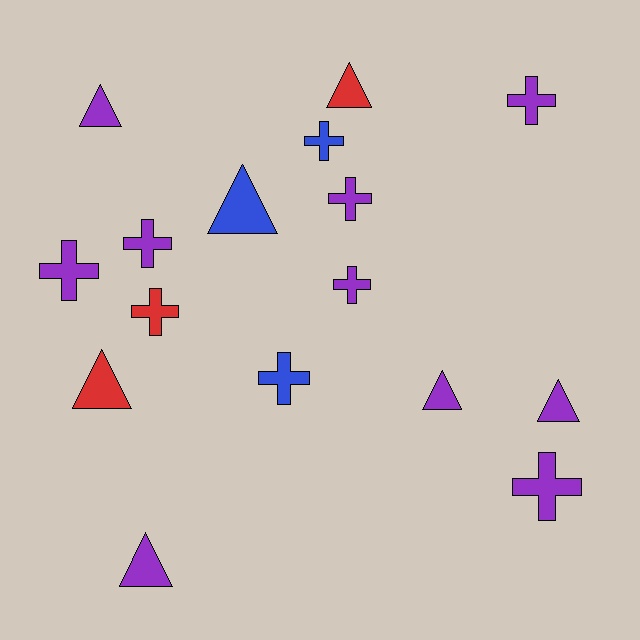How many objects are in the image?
There are 16 objects.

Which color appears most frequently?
Purple, with 10 objects.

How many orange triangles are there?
There are no orange triangles.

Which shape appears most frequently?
Cross, with 9 objects.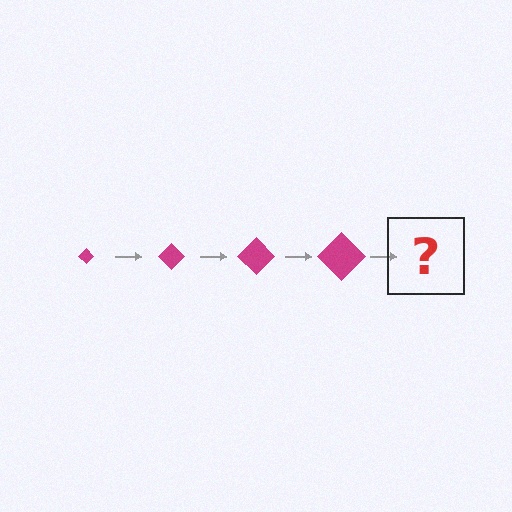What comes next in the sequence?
The next element should be a magenta diamond, larger than the previous one.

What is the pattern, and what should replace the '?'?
The pattern is that the diamond gets progressively larger each step. The '?' should be a magenta diamond, larger than the previous one.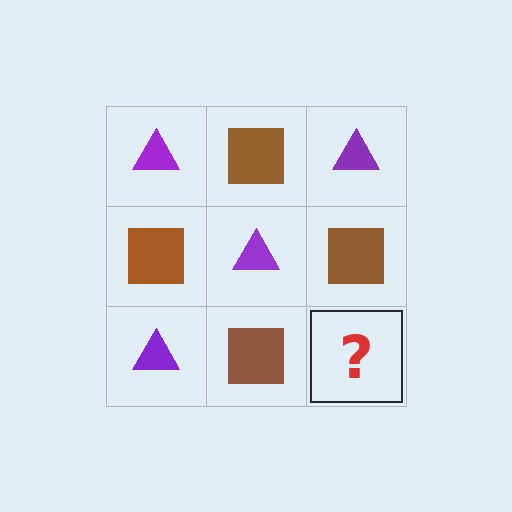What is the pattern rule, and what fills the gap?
The rule is that it alternates purple triangle and brown square in a checkerboard pattern. The gap should be filled with a purple triangle.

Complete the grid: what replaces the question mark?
The question mark should be replaced with a purple triangle.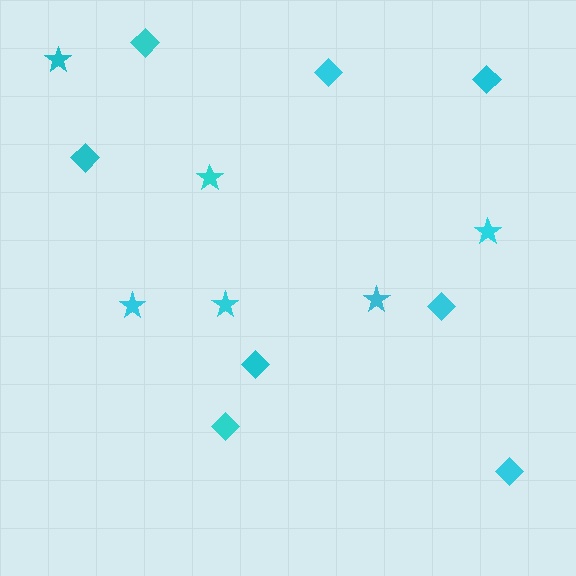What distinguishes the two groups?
There are 2 groups: one group of diamonds (8) and one group of stars (6).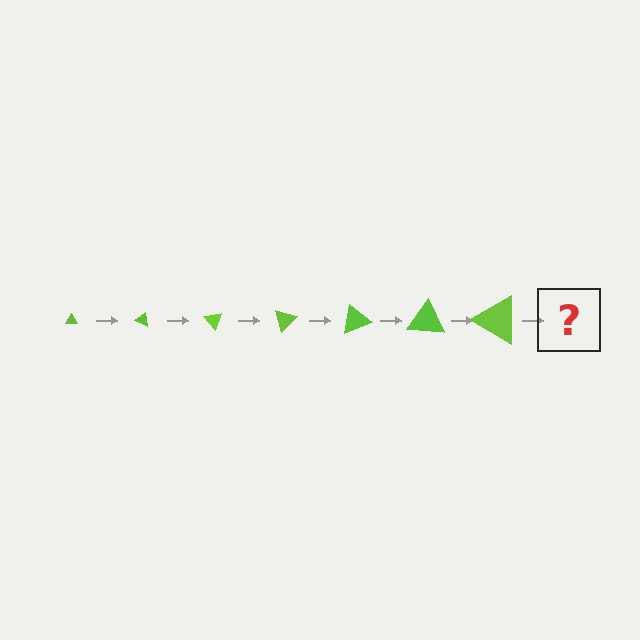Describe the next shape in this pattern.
It should be a triangle, larger than the previous one and rotated 175 degrees from the start.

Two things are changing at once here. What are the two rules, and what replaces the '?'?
The two rules are that the triangle grows larger each step and it rotates 25 degrees each step. The '?' should be a triangle, larger than the previous one and rotated 175 degrees from the start.